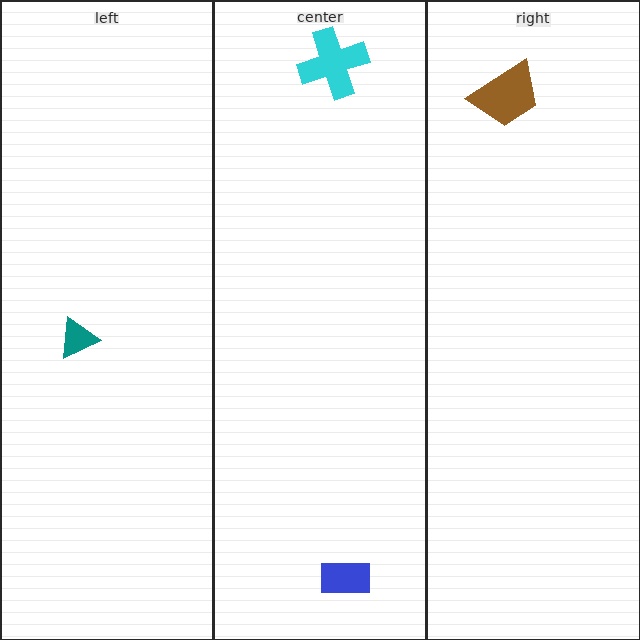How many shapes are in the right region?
1.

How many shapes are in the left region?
1.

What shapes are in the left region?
The teal triangle.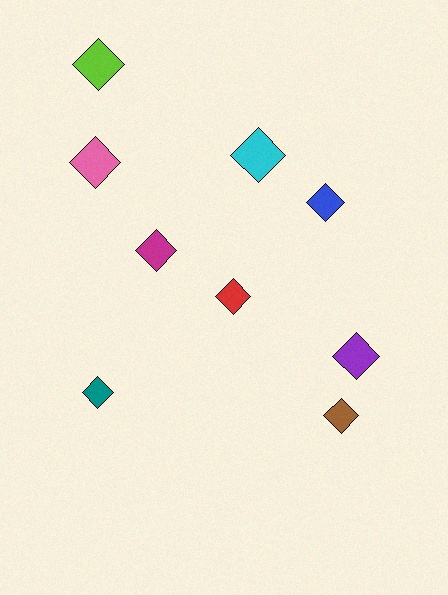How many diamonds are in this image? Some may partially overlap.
There are 9 diamonds.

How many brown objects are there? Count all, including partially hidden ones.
There is 1 brown object.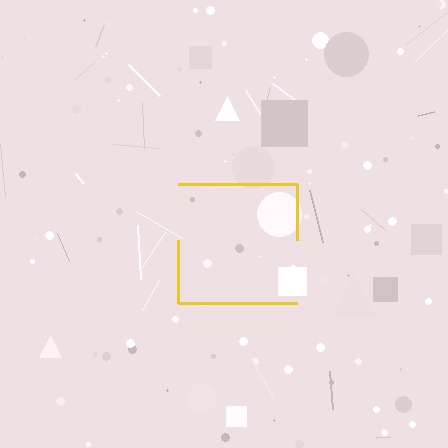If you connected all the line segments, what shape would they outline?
They would outline a square.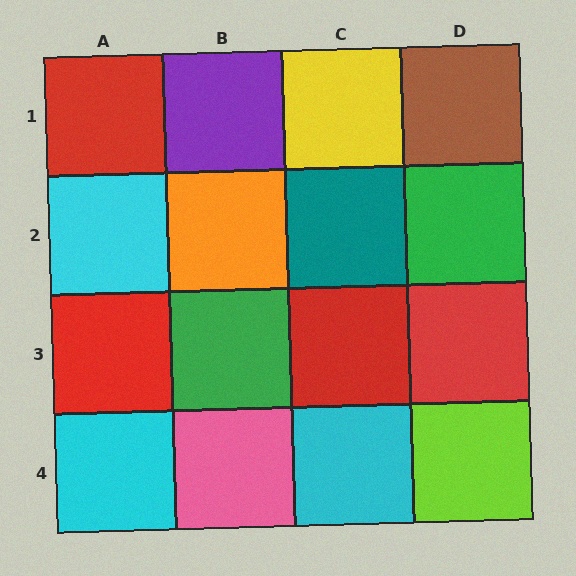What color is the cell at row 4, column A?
Cyan.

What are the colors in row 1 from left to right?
Red, purple, yellow, brown.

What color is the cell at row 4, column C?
Cyan.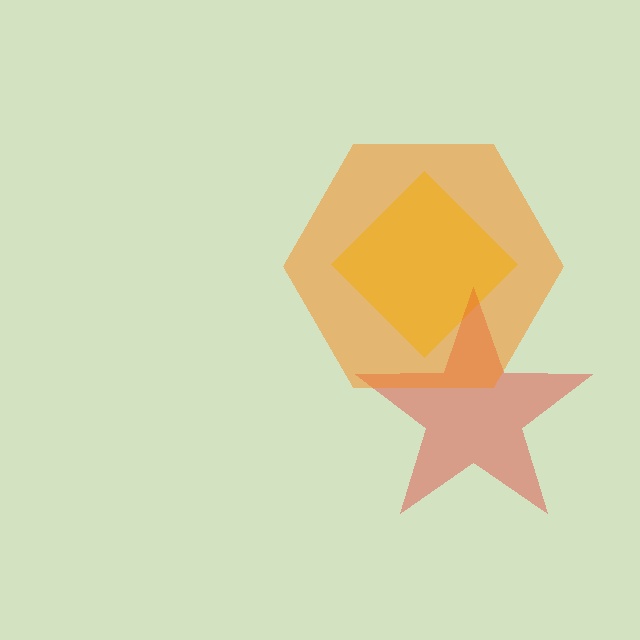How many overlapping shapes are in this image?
There are 3 overlapping shapes in the image.